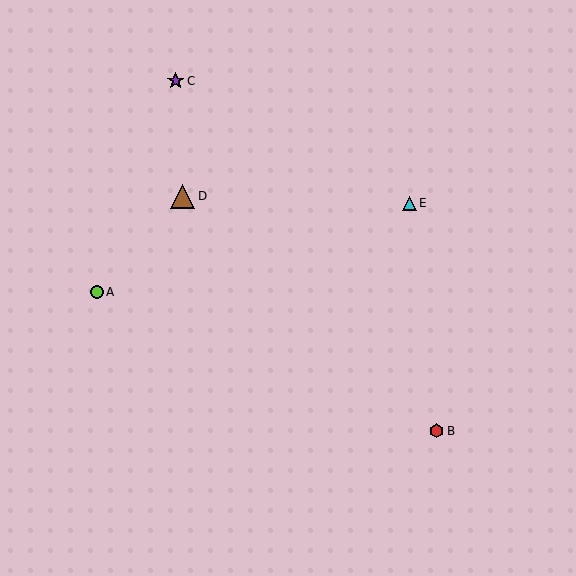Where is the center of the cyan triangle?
The center of the cyan triangle is at (409, 203).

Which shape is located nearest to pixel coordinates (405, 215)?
The cyan triangle (labeled E) at (409, 203) is nearest to that location.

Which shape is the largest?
The brown triangle (labeled D) is the largest.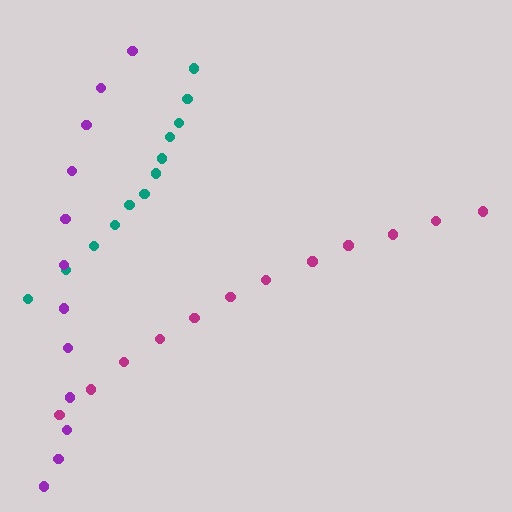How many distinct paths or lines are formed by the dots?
There are 3 distinct paths.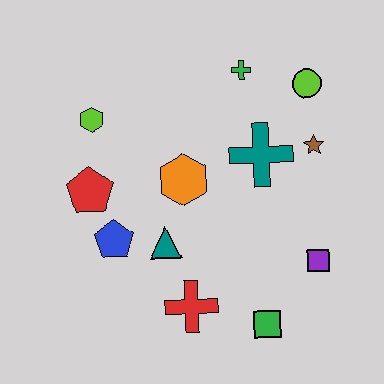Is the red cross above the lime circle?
No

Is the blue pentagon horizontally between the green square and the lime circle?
No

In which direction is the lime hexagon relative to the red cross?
The lime hexagon is above the red cross.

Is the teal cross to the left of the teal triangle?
No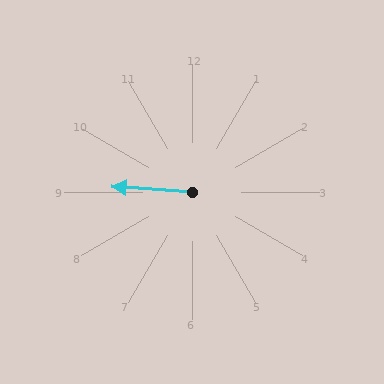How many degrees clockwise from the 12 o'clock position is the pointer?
Approximately 274 degrees.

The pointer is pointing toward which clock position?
Roughly 9 o'clock.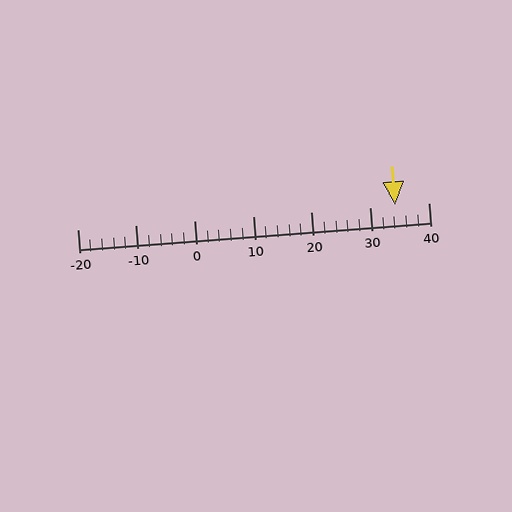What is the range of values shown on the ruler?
The ruler shows values from -20 to 40.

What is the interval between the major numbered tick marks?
The major tick marks are spaced 10 units apart.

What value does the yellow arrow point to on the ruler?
The yellow arrow points to approximately 34.